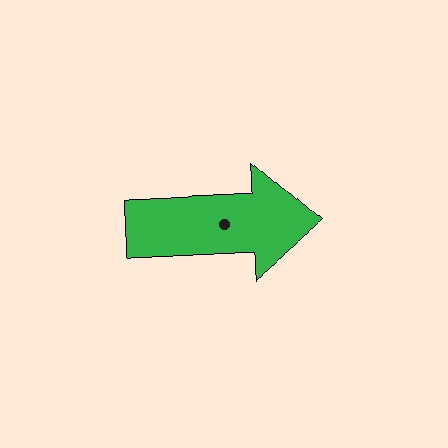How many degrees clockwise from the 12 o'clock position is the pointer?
Approximately 90 degrees.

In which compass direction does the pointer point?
East.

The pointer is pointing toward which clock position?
Roughly 3 o'clock.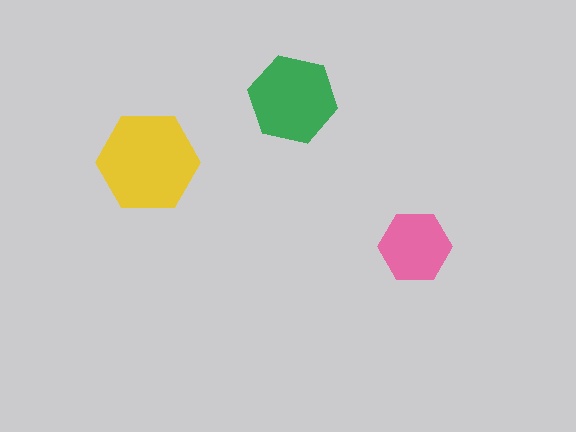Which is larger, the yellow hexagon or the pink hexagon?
The yellow one.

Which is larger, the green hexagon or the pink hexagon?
The green one.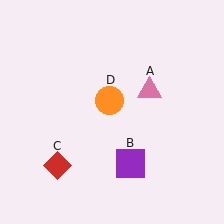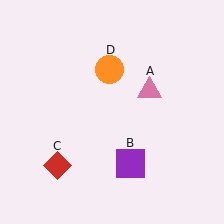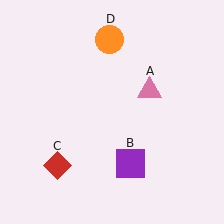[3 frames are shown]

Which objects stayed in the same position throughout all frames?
Pink triangle (object A) and purple square (object B) and red diamond (object C) remained stationary.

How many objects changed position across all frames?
1 object changed position: orange circle (object D).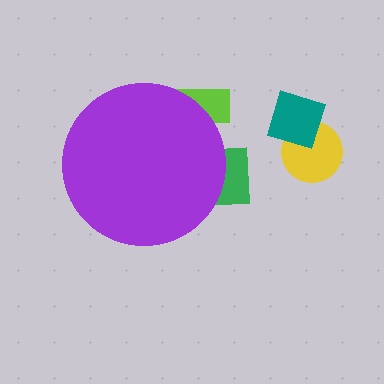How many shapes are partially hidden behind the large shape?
2 shapes are partially hidden.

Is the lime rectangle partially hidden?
Yes, the lime rectangle is partially hidden behind the purple circle.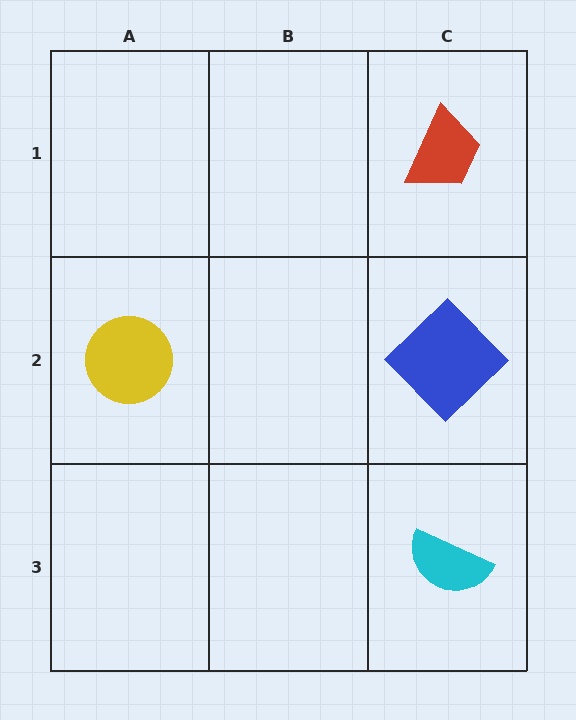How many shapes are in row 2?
2 shapes.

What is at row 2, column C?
A blue diamond.